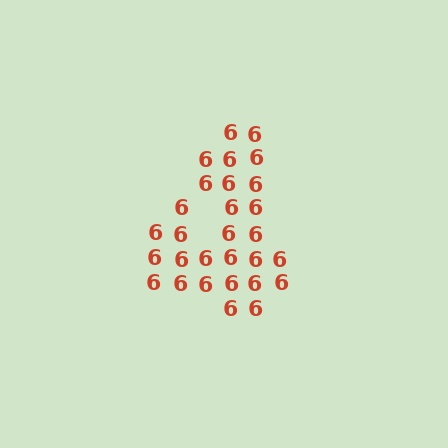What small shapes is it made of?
It is made of small digit 6's.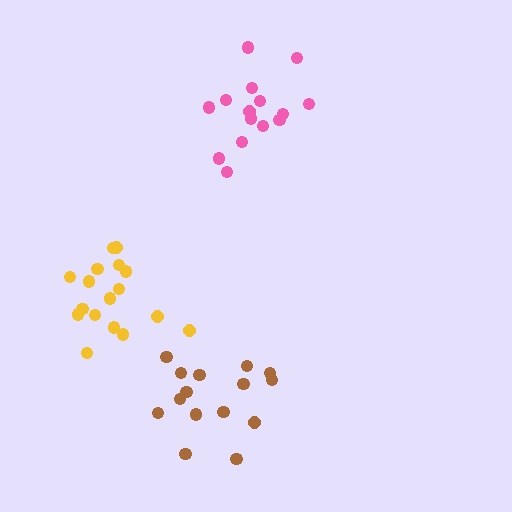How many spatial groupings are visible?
There are 3 spatial groupings.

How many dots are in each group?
Group 1: 15 dots, Group 2: 17 dots, Group 3: 15 dots (47 total).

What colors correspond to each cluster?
The clusters are colored: brown, yellow, pink.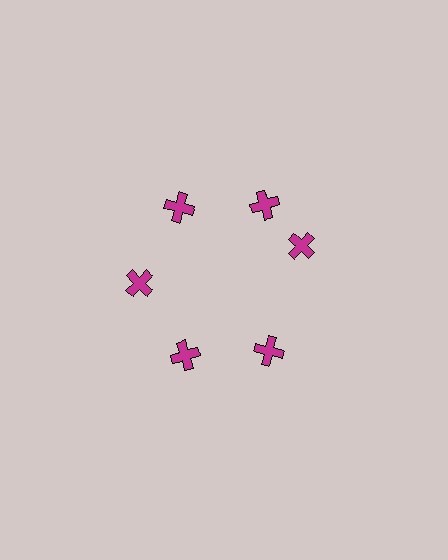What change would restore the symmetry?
The symmetry would be restored by rotating it back into even spacing with its neighbors so that all 6 crosses sit at equal angles and equal distance from the center.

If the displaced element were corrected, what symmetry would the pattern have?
It would have 6-fold rotational symmetry — the pattern would map onto itself every 60 degrees.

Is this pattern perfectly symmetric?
No. The 6 magenta crosses are arranged in a ring, but one element near the 3 o'clock position is rotated out of alignment along the ring, breaking the 6-fold rotational symmetry.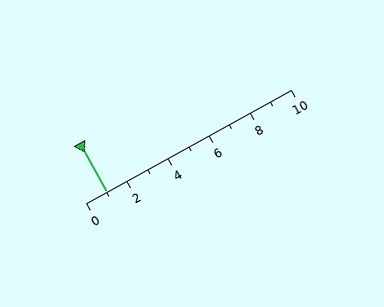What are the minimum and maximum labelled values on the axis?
The axis runs from 0 to 10.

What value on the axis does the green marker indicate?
The marker indicates approximately 1.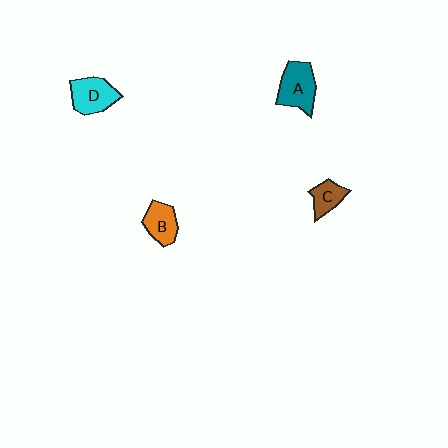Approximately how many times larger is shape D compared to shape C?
Approximately 1.6 times.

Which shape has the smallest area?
Shape C (brown).